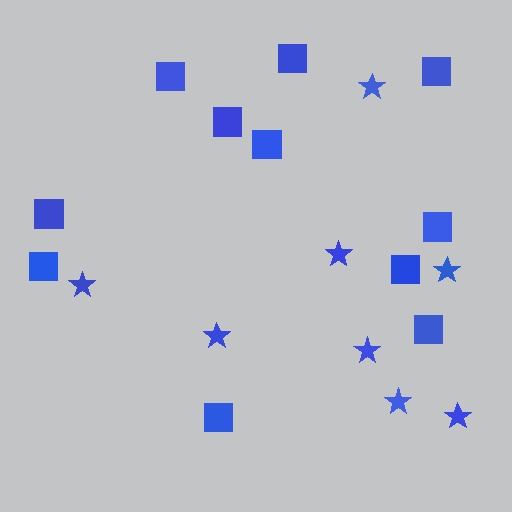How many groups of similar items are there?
There are 2 groups: one group of stars (8) and one group of squares (11).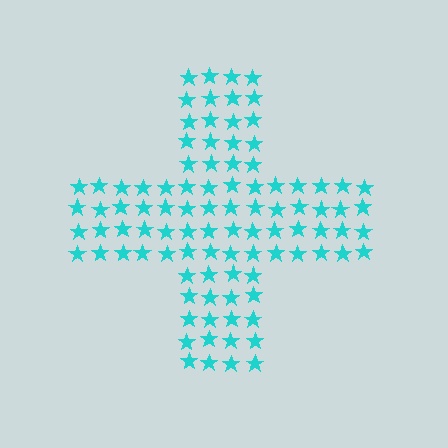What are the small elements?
The small elements are stars.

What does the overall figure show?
The overall figure shows a cross.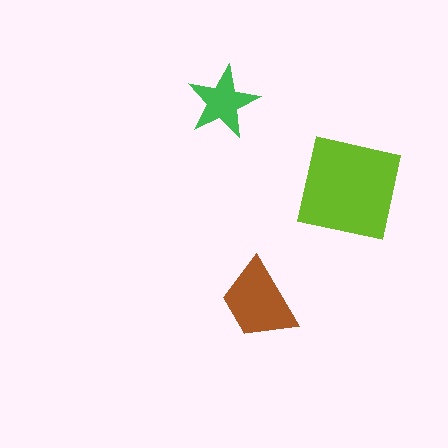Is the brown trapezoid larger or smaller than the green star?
Larger.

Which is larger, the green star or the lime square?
The lime square.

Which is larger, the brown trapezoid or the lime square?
The lime square.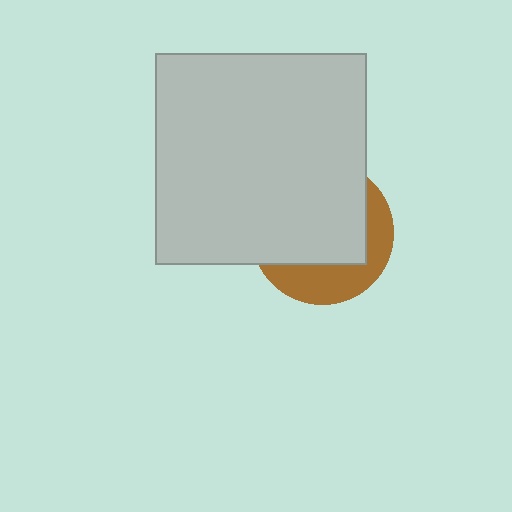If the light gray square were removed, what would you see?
You would see the complete brown circle.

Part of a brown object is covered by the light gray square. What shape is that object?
It is a circle.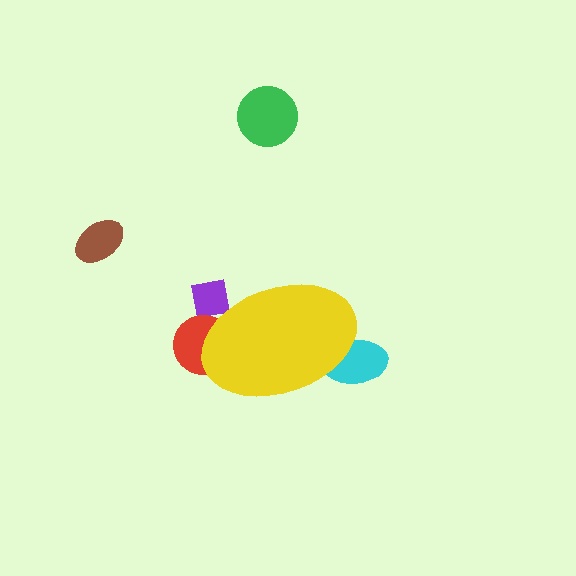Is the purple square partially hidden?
Yes, the purple square is partially hidden behind the yellow ellipse.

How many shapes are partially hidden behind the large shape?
3 shapes are partially hidden.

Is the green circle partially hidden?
No, the green circle is fully visible.